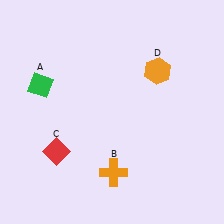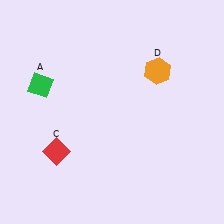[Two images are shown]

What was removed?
The orange cross (B) was removed in Image 2.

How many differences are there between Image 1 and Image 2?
There is 1 difference between the two images.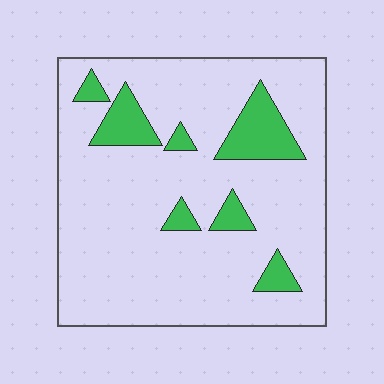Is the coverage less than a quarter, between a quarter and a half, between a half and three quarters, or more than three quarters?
Less than a quarter.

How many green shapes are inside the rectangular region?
7.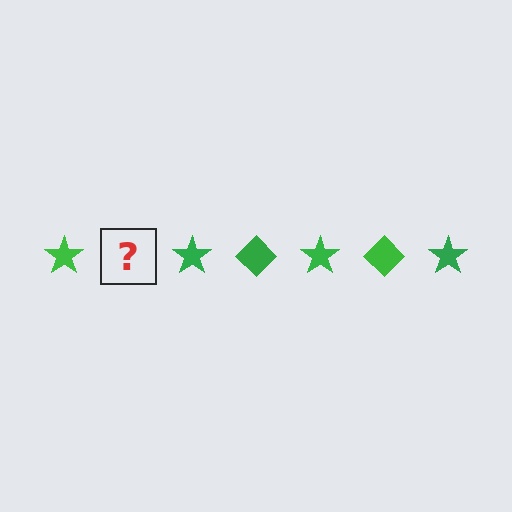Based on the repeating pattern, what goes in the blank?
The blank should be a green diamond.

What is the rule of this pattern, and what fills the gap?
The rule is that the pattern cycles through star, diamond shapes in green. The gap should be filled with a green diamond.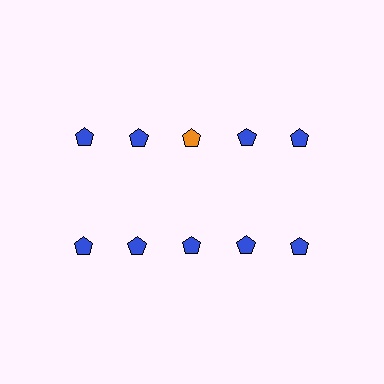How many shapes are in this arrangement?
There are 10 shapes arranged in a grid pattern.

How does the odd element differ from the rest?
It has a different color: orange instead of blue.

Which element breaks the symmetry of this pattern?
The orange pentagon in the top row, center column breaks the symmetry. All other shapes are blue pentagons.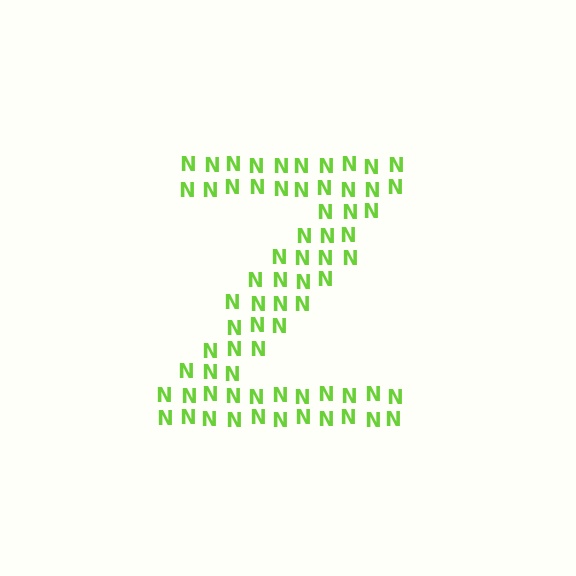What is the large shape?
The large shape is the letter Z.